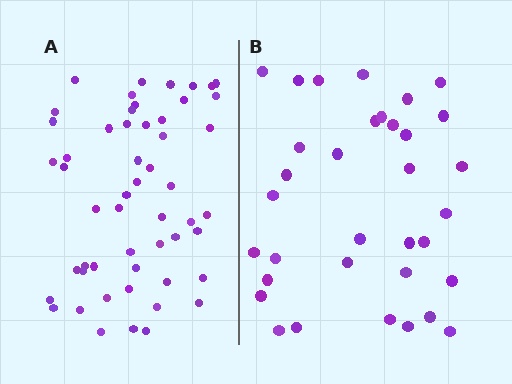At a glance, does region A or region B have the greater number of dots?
Region A (the left region) has more dots.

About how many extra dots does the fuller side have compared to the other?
Region A has approximately 20 more dots than region B.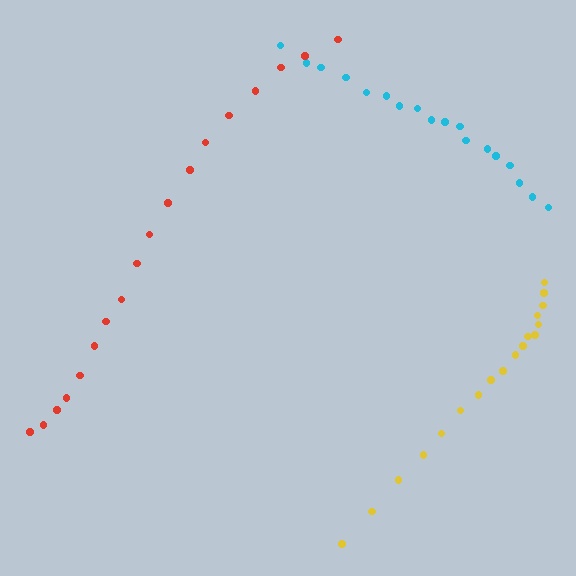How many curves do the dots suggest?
There are 3 distinct paths.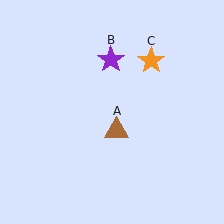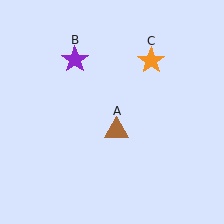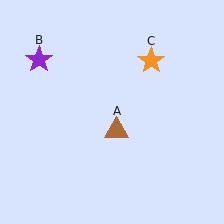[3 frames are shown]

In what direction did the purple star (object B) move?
The purple star (object B) moved left.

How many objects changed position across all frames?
1 object changed position: purple star (object B).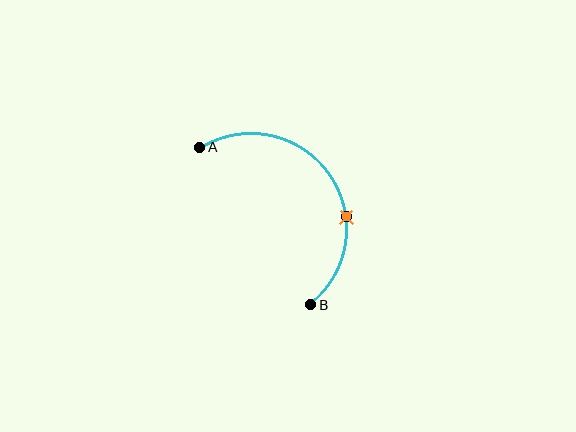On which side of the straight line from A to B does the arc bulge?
The arc bulges above and to the right of the straight line connecting A and B.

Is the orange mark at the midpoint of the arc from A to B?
No. The orange mark lies on the arc but is closer to endpoint B. The arc midpoint would be at the point on the curve equidistant along the arc from both A and B.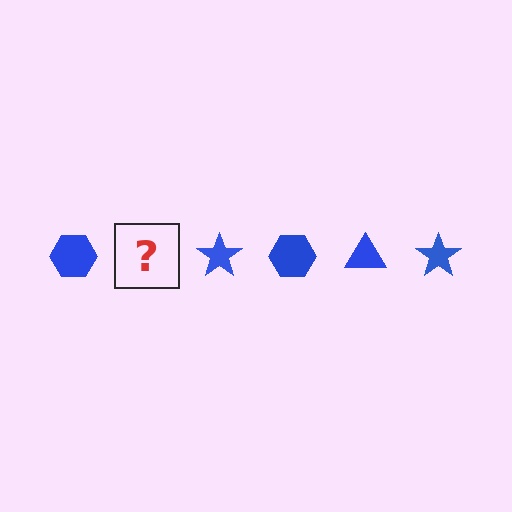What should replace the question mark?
The question mark should be replaced with a blue triangle.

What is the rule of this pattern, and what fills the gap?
The rule is that the pattern cycles through hexagon, triangle, star shapes in blue. The gap should be filled with a blue triangle.